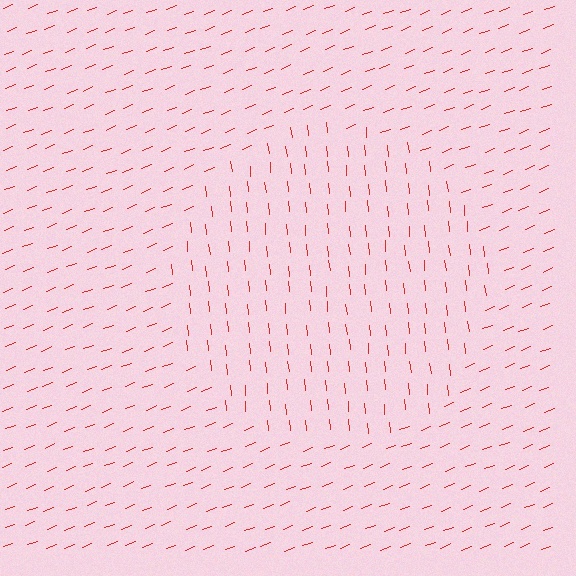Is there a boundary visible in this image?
Yes, there is a texture boundary formed by a change in line orientation.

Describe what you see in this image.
The image is filled with small red line segments. A circle region in the image has lines oriented differently from the surrounding lines, creating a visible texture boundary.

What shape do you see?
I see a circle.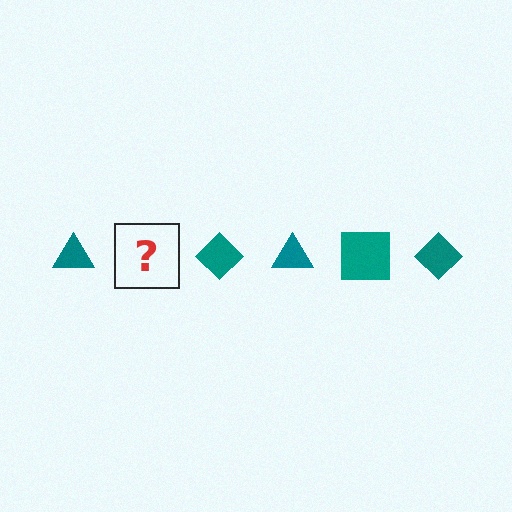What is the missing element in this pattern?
The missing element is a teal square.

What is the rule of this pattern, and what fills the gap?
The rule is that the pattern cycles through triangle, square, diamond shapes in teal. The gap should be filled with a teal square.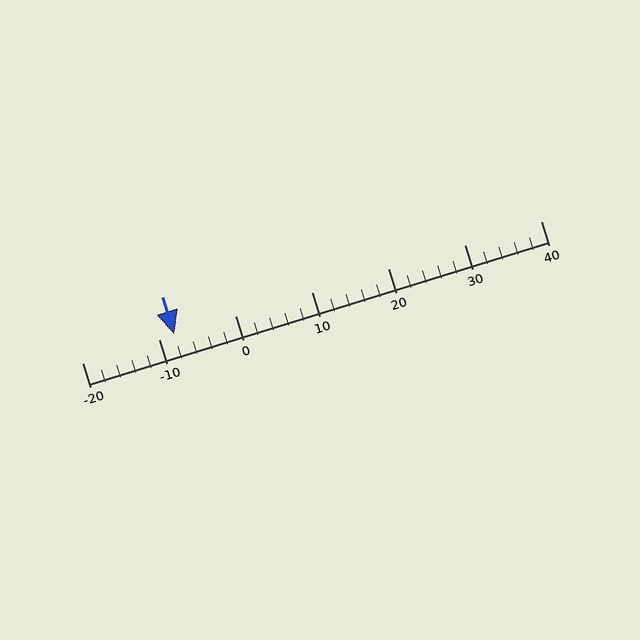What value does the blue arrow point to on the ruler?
The blue arrow points to approximately -8.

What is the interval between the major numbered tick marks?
The major tick marks are spaced 10 units apart.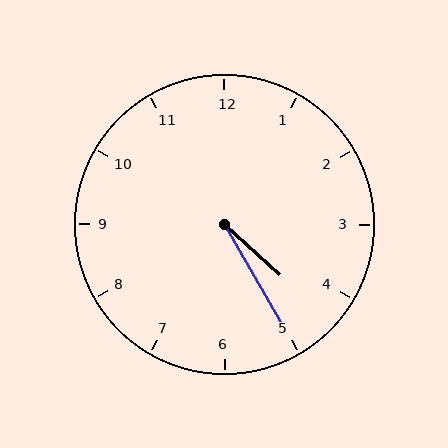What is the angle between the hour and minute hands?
Approximately 18 degrees.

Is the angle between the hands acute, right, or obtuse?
It is acute.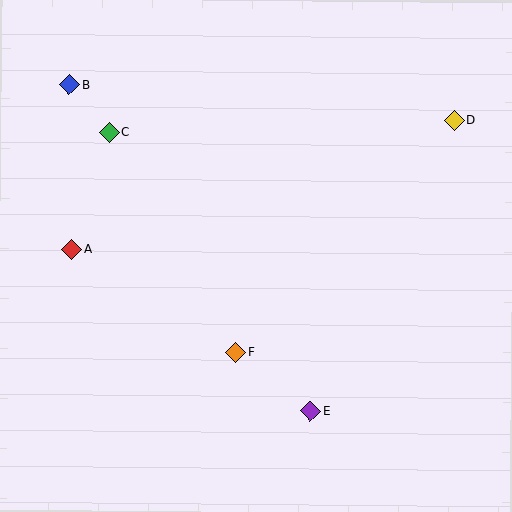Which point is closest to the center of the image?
Point F at (236, 352) is closest to the center.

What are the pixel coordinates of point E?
Point E is at (310, 411).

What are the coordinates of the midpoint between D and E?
The midpoint between D and E is at (382, 266).